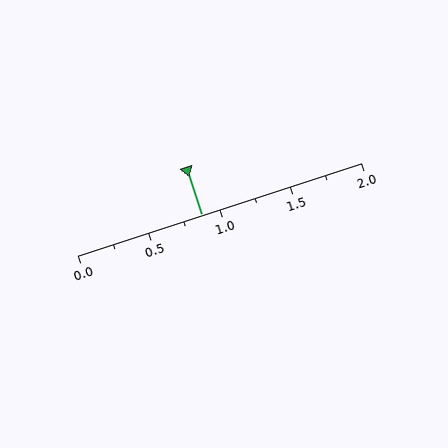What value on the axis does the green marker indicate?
The marker indicates approximately 0.88.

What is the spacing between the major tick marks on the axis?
The major ticks are spaced 0.5 apart.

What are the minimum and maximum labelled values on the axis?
The axis runs from 0.0 to 2.0.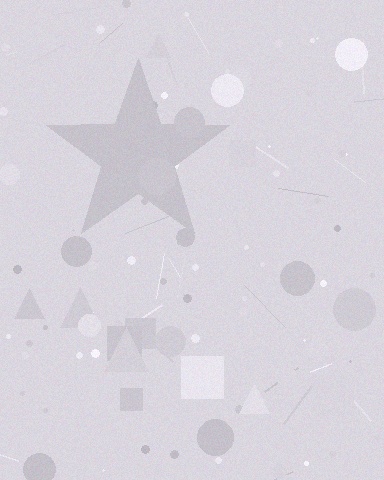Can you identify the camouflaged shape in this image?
The camouflaged shape is a star.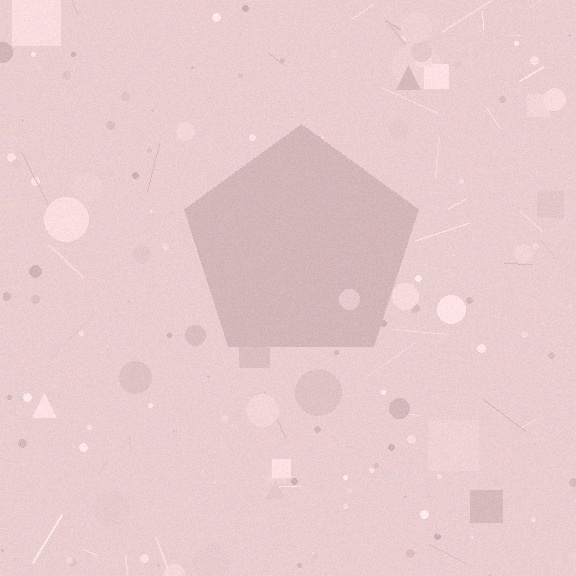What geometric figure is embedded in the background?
A pentagon is embedded in the background.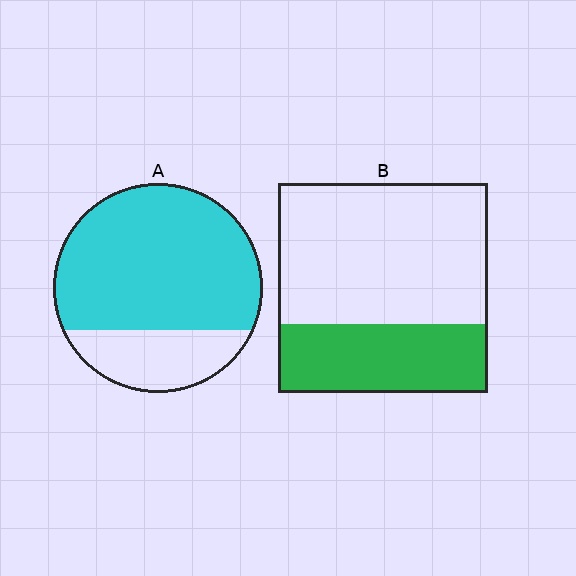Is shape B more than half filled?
No.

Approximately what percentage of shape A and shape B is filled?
A is approximately 75% and B is approximately 35%.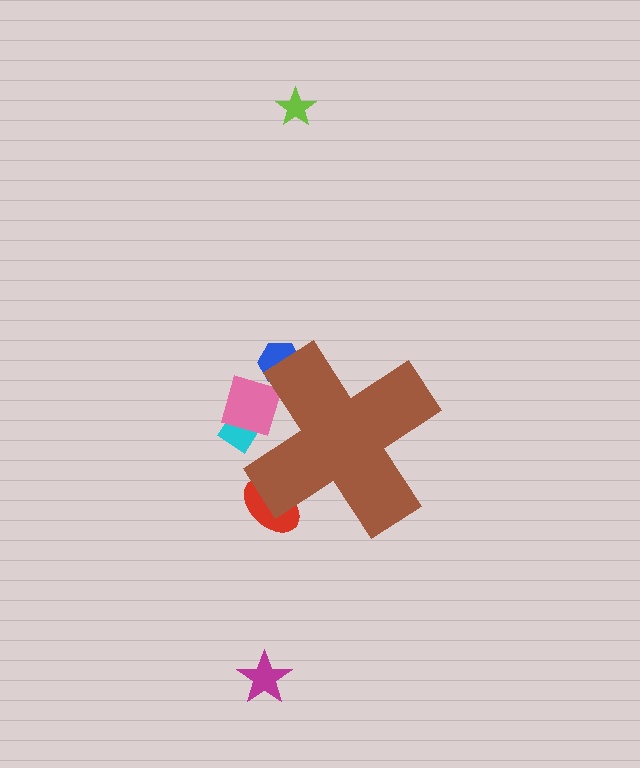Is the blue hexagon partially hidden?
Yes, the blue hexagon is partially hidden behind the brown cross.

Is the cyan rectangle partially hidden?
Yes, the cyan rectangle is partially hidden behind the brown cross.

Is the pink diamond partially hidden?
Yes, the pink diamond is partially hidden behind the brown cross.